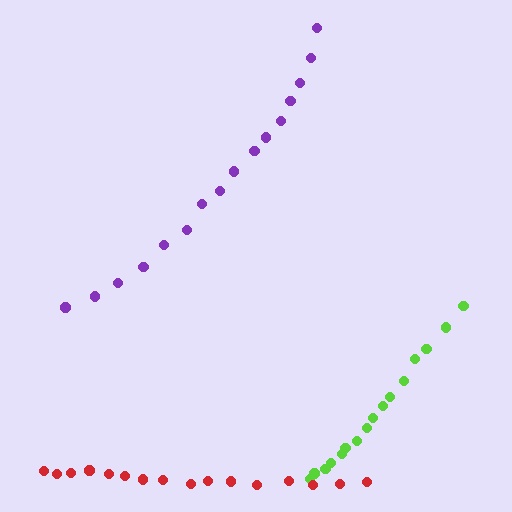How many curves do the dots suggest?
There are 3 distinct paths.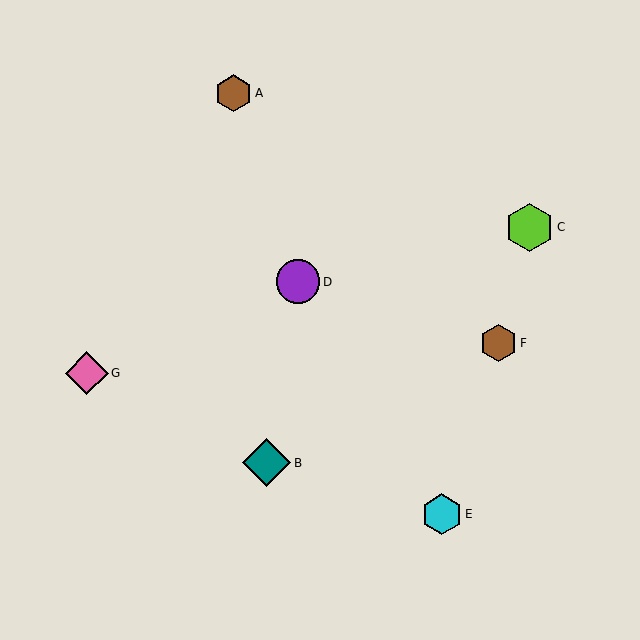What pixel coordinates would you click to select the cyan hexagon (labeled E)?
Click at (442, 514) to select the cyan hexagon E.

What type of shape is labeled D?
Shape D is a purple circle.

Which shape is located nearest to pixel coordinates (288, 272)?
The purple circle (labeled D) at (298, 282) is nearest to that location.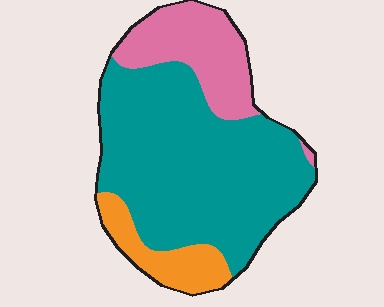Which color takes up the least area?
Orange, at roughly 10%.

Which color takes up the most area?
Teal, at roughly 65%.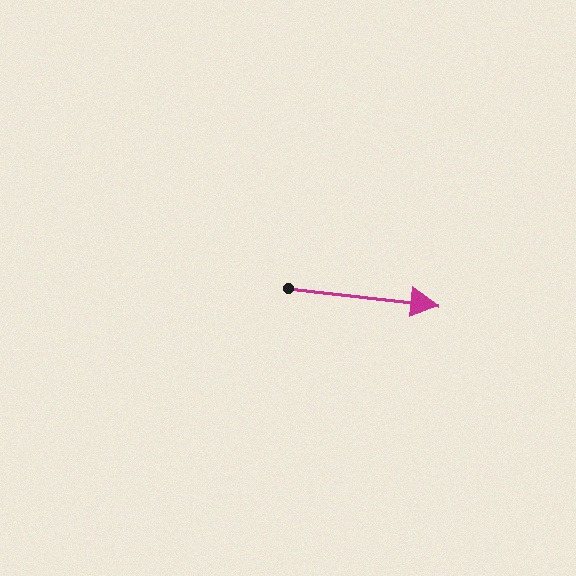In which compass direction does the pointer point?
East.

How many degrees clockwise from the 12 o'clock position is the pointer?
Approximately 96 degrees.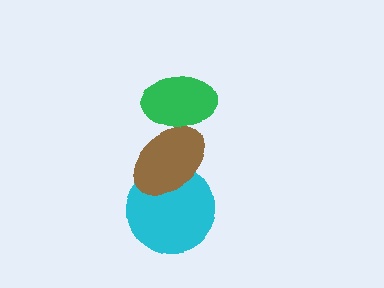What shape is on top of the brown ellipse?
The green ellipse is on top of the brown ellipse.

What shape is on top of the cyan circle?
The brown ellipse is on top of the cyan circle.